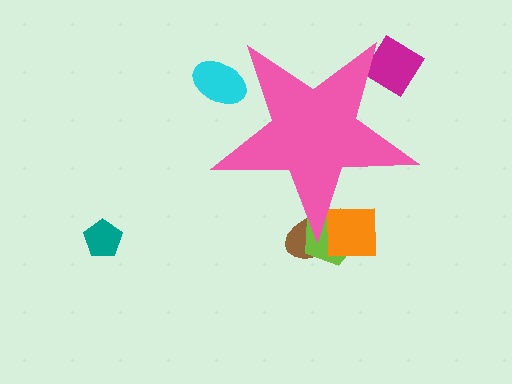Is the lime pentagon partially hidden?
Yes, the lime pentagon is partially hidden behind the pink star.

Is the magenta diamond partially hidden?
Yes, the magenta diamond is partially hidden behind the pink star.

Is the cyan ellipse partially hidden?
Yes, the cyan ellipse is partially hidden behind the pink star.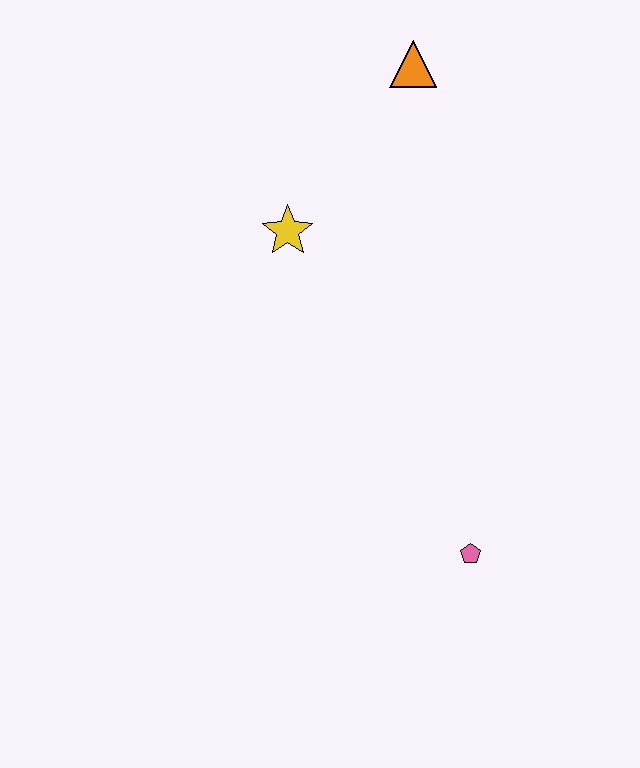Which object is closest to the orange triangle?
The yellow star is closest to the orange triangle.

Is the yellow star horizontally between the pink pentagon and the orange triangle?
No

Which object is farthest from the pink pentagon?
The orange triangle is farthest from the pink pentagon.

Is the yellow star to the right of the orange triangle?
No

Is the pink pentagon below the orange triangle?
Yes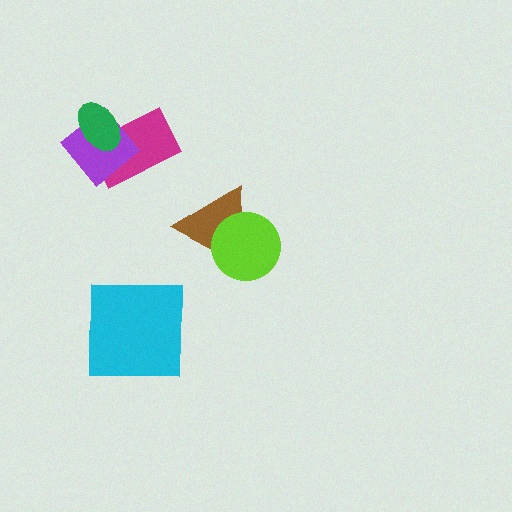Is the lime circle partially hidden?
No, no other shape covers it.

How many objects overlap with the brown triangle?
1 object overlaps with the brown triangle.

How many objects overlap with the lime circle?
1 object overlaps with the lime circle.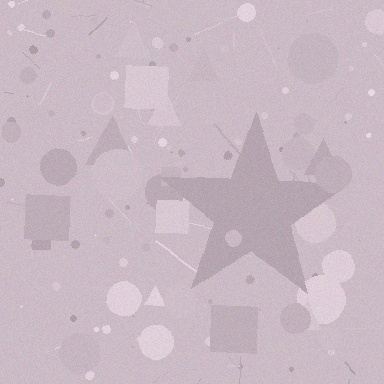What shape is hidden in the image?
A star is hidden in the image.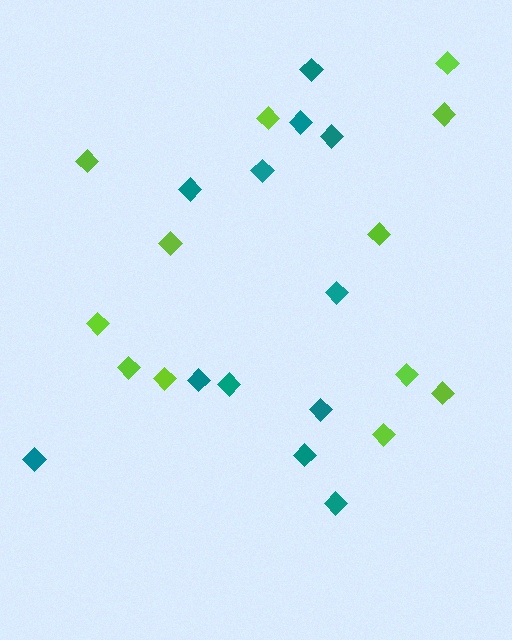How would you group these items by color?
There are 2 groups: one group of teal diamonds (12) and one group of lime diamonds (12).